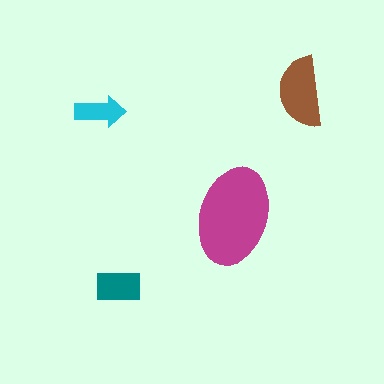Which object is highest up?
The brown semicircle is topmost.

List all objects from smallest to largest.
The cyan arrow, the teal rectangle, the brown semicircle, the magenta ellipse.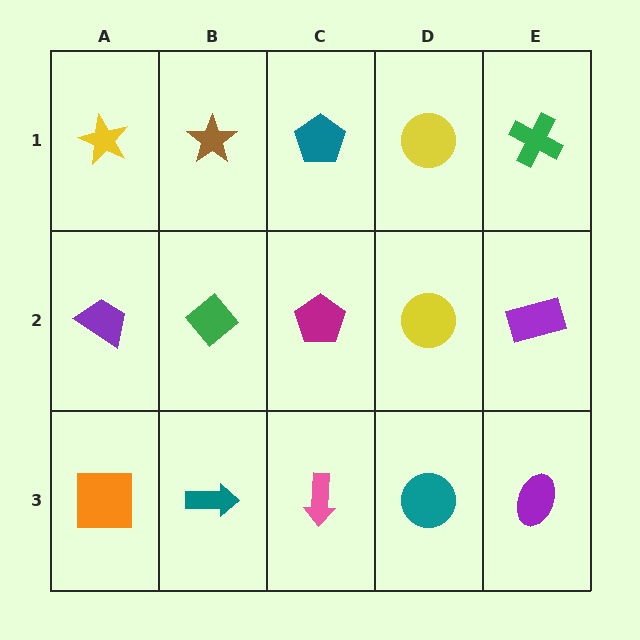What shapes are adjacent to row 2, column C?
A teal pentagon (row 1, column C), a pink arrow (row 3, column C), a green diamond (row 2, column B), a yellow circle (row 2, column D).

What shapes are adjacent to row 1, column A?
A purple trapezoid (row 2, column A), a brown star (row 1, column B).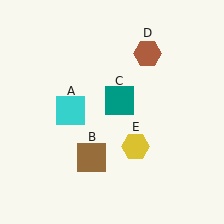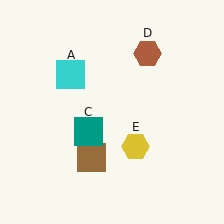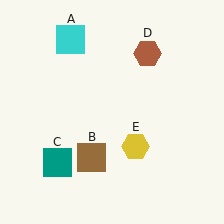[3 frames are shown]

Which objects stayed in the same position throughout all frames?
Brown square (object B) and brown hexagon (object D) and yellow hexagon (object E) remained stationary.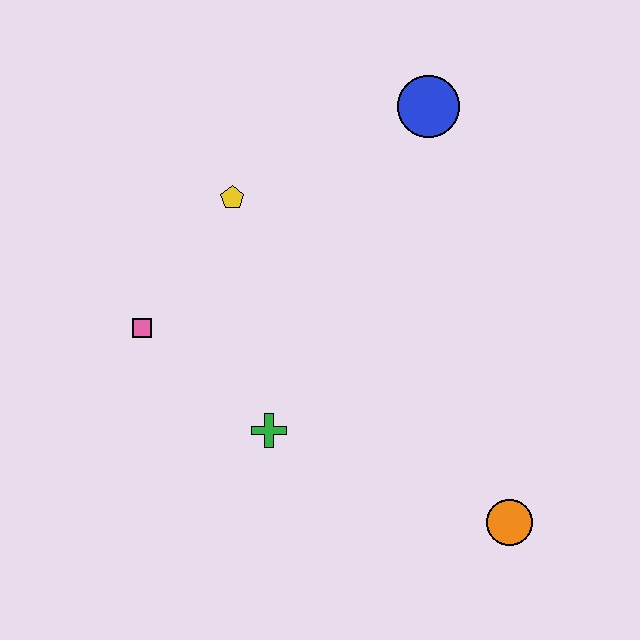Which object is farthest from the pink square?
The orange circle is farthest from the pink square.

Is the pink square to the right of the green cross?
No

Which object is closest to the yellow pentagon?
The pink square is closest to the yellow pentagon.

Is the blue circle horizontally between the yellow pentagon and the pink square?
No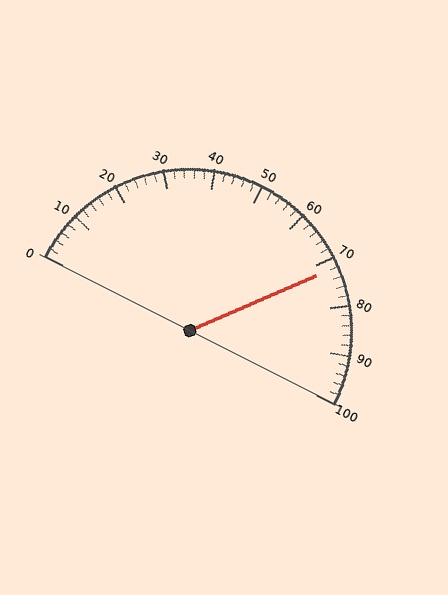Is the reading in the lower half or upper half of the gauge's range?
The reading is in the upper half of the range (0 to 100).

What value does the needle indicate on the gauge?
The needle indicates approximately 72.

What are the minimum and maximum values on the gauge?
The gauge ranges from 0 to 100.